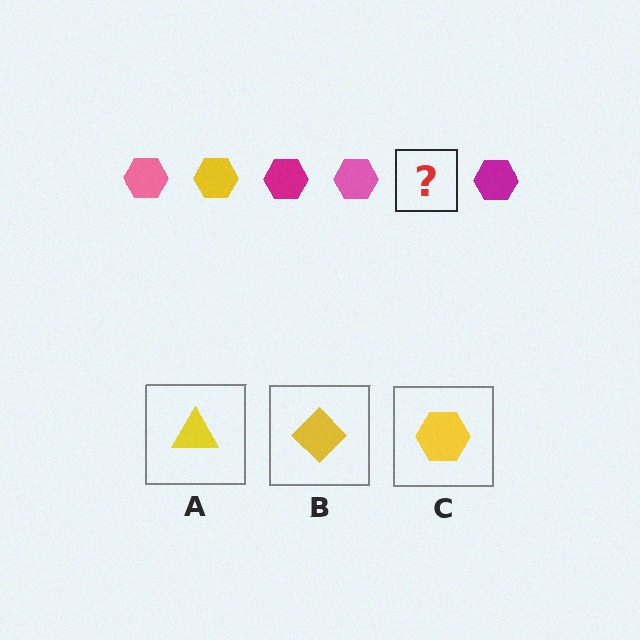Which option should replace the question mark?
Option C.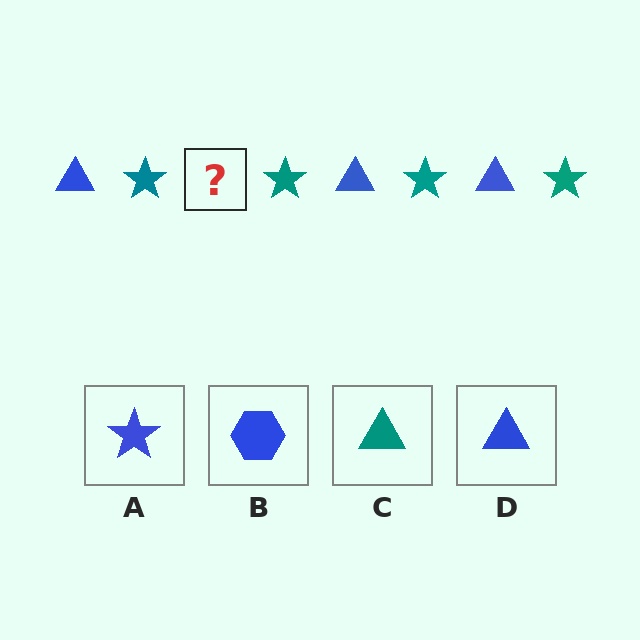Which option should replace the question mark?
Option D.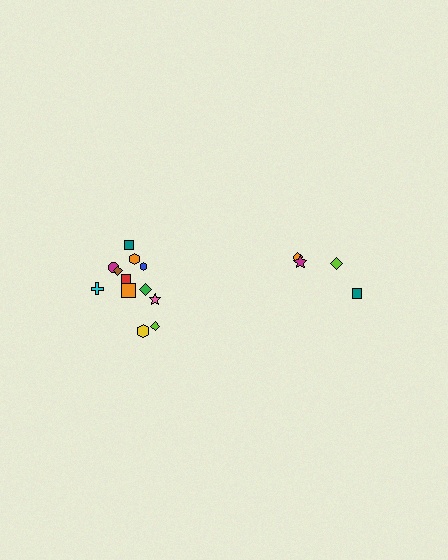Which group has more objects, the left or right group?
The left group.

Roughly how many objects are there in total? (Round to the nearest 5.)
Roughly 15 objects in total.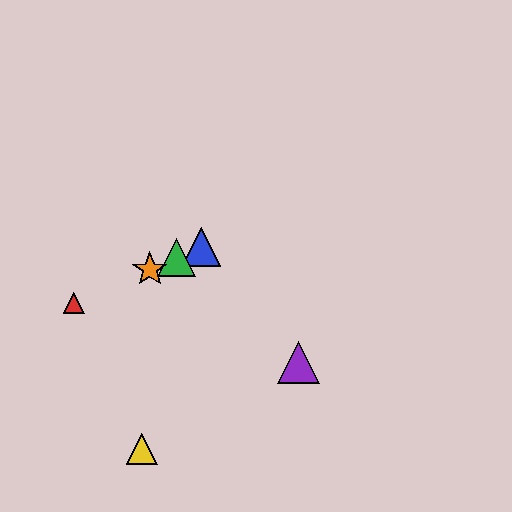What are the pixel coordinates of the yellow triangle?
The yellow triangle is at (142, 449).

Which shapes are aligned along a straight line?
The red triangle, the blue triangle, the green triangle, the orange star are aligned along a straight line.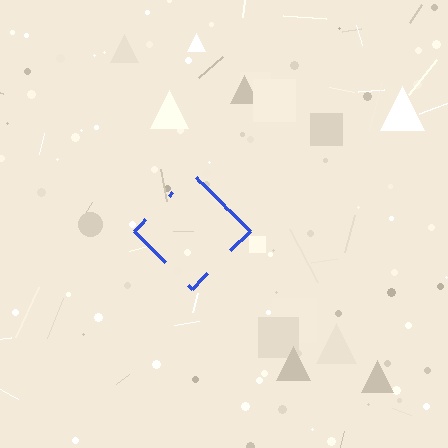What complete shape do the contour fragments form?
The contour fragments form a diamond.